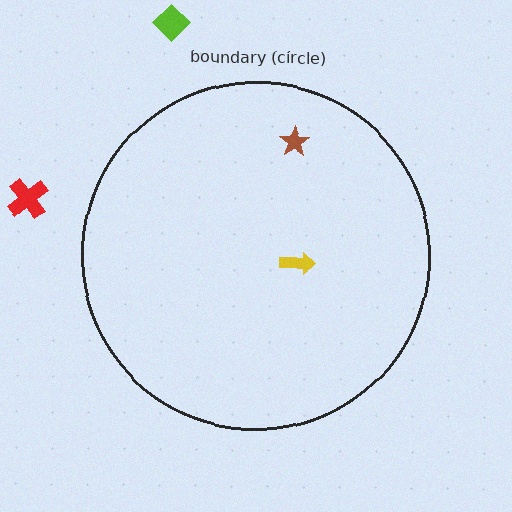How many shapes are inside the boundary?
2 inside, 2 outside.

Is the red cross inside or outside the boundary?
Outside.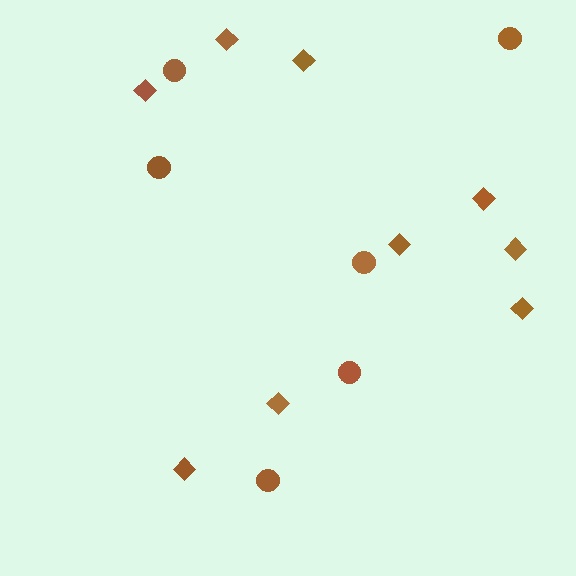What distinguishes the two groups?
There are 2 groups: one group of circles (6) and one group of diamonds (9).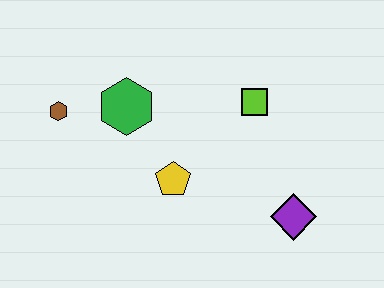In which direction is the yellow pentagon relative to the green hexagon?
The yellow pentagon is below the green hexagon.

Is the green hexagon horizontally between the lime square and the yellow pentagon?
No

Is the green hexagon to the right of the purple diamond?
No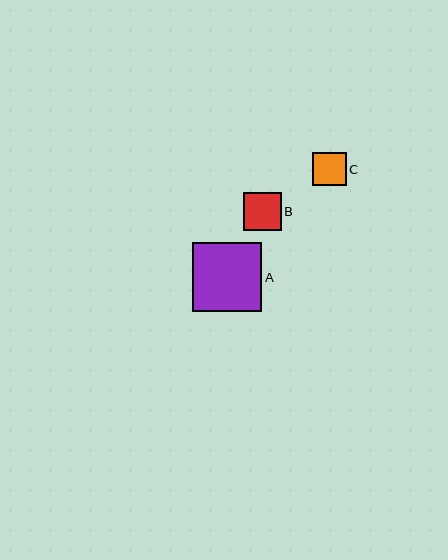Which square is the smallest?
Square C is the smallest with a size of approximately 33 pixels.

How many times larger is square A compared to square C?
Square A is approximately 2.1 times the size of square C.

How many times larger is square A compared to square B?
Square A is approximately 1.8 times the size of square B.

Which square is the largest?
Square A is the largest with a size of approximately 69 pixels.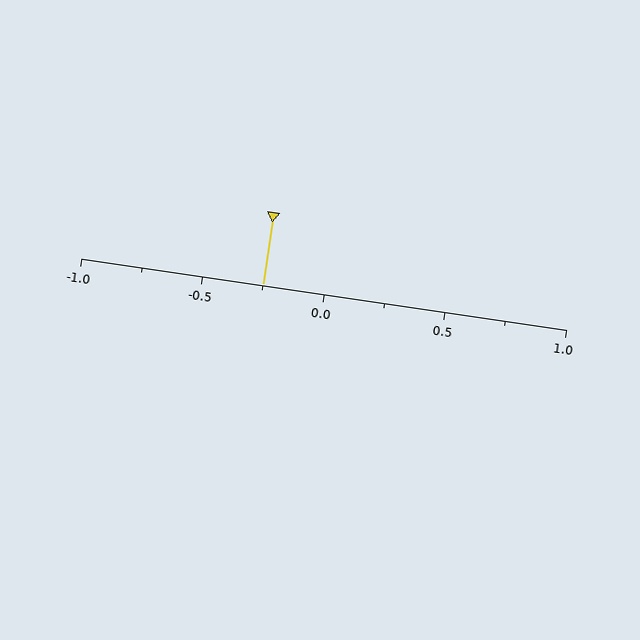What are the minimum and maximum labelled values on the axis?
The axis runs from -1.0 to 1.0.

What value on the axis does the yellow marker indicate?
The marker indicates approximately -0.25.